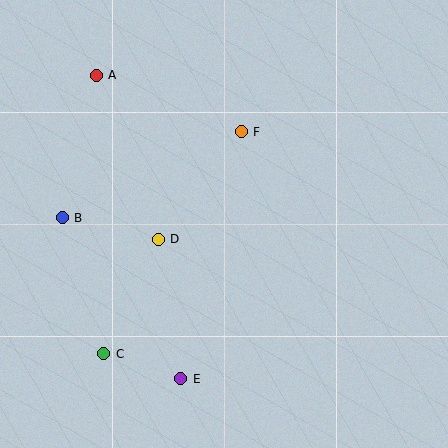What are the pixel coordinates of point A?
Point A is at (96, 75).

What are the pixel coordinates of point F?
Point F is at (241, 132).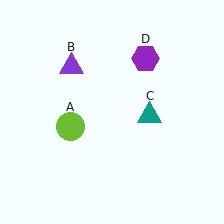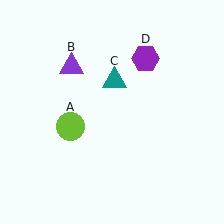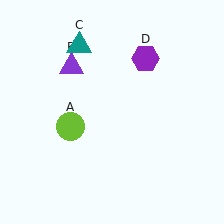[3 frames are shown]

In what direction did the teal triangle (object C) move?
The teal triangle (object C) moved up and to the left.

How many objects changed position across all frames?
1 object changed position: teal triangle (object C).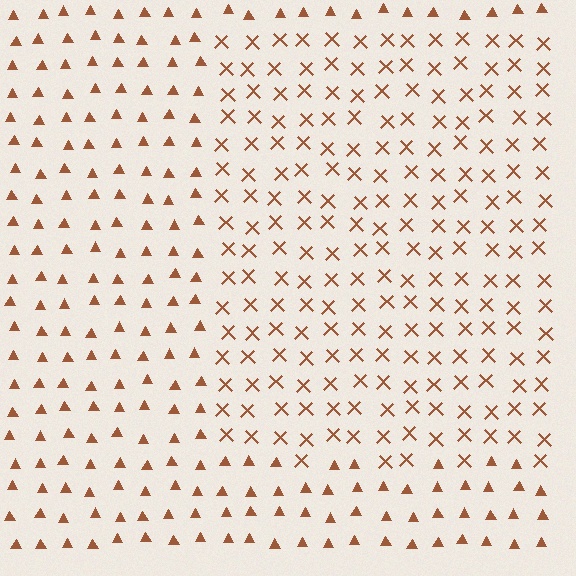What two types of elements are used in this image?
The image uses X marks inside the rectangle region and triangles outside it.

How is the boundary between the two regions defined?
The boundary is defined by a change in element shape: X marks inside vs. triangles outside. All elements share the same color and spacing.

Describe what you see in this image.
The image is filled with small brown elements arranged in a uniform grid. A rectangle-shaped region contains X marks, while the surrounding area contains triangles. The boundary is defined purely by the change in element shape.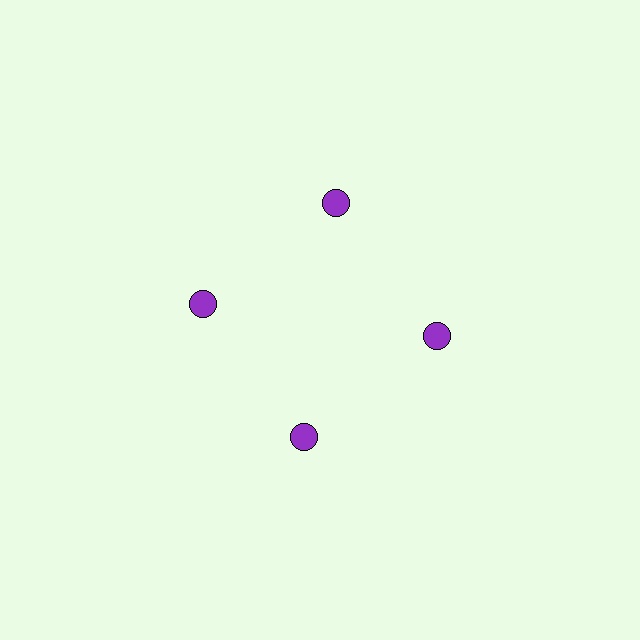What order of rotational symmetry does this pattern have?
This pattern has 4-fold rotational symmetry.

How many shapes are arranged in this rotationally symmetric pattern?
There are 4 shapes, arranged in 4 groups of 1.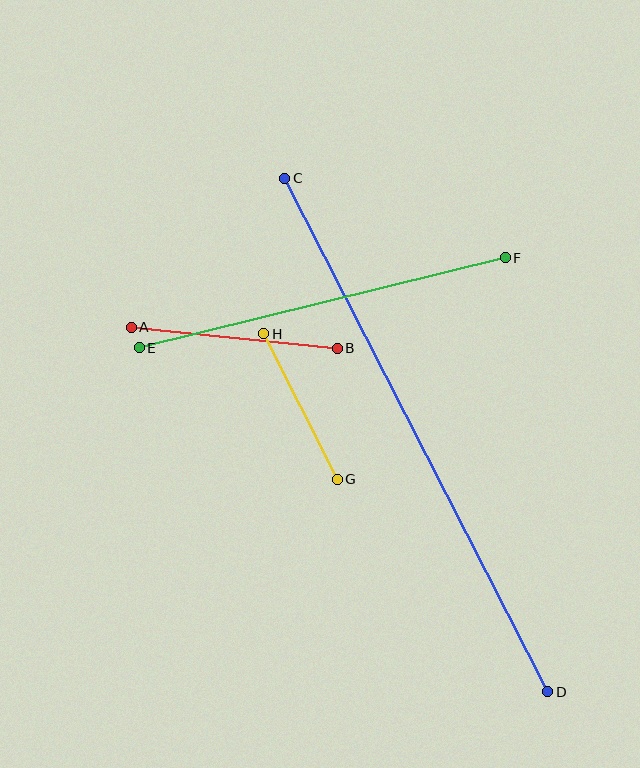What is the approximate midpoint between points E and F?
The midpoint is at approximately (322, 303) pixels.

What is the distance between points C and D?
The distance is approximately 577 pixels.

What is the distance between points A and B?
The distance is approximately 207 pixels.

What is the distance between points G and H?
The distance is approximately 163 pixels.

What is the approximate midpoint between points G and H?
The midpoint is at approximately (300, 407) pixels.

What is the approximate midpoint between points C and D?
The midpoint is at approximately (416, 435) pixels.